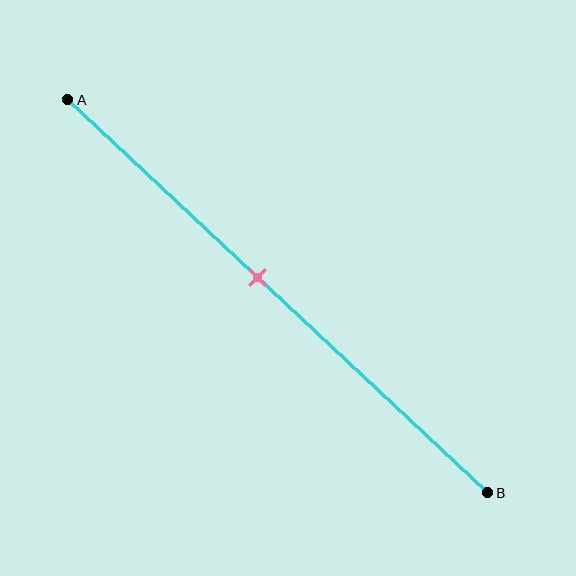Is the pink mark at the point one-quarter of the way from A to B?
No, the mark is at about 45% from A, not at the 25% one-quarter point.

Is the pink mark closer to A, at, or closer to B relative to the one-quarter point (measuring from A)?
The pink mark is closer to point B than the one-quarter point of segment AB.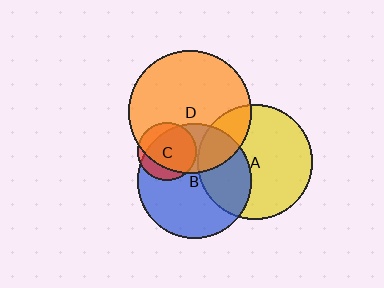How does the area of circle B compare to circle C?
Approximately 3.8 times.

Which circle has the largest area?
Circle D (orange).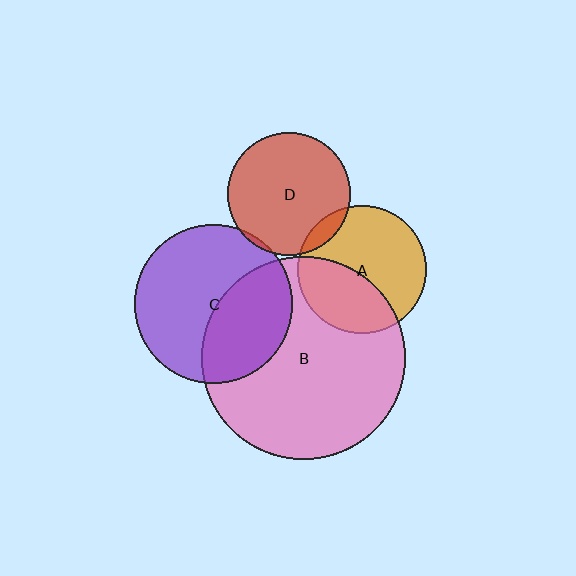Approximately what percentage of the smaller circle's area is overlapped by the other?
Approximately 40%.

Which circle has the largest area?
Circle B (pink).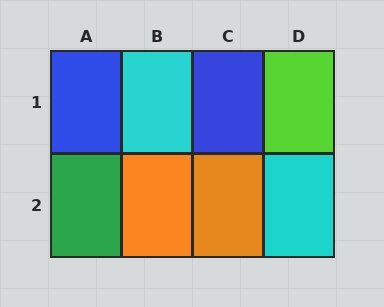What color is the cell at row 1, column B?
Cyan.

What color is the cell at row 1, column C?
Blue.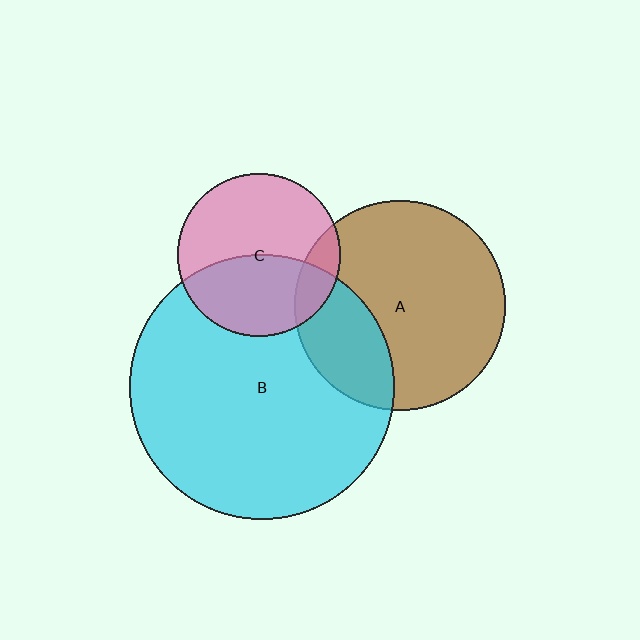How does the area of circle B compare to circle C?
Approximately 2.7 times.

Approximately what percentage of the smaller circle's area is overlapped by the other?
Approximately 15%.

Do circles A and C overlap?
Yes.